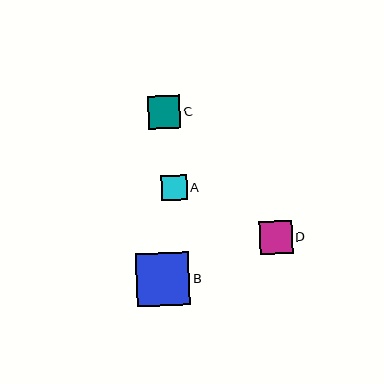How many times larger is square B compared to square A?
Square B is approximately 2.1 times the size of square A.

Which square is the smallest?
Square A is the smallest with a size of approximately 25 pixels.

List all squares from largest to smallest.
From largest to smallest: B, D, C, A.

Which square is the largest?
Square B is the largest with a size of approximately 53 pixels.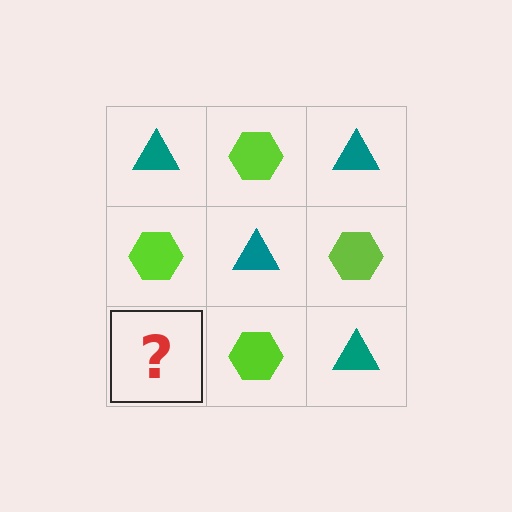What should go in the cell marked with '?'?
The missing cell should contain a teal triangle.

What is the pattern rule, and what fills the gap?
The rule is that it alternates teal triangle and lime hexagon in a checkerboard pattern. The gap should be filled with a teal triangle.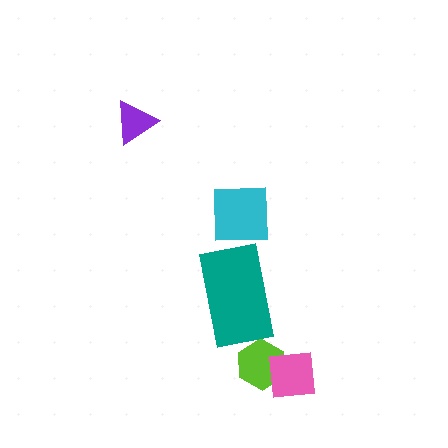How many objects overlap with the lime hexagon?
1 object overlaps with the lime hexagon.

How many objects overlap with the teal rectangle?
0 objects overlap with the teal rectangle.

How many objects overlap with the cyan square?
0 objects overlap with the cyan square.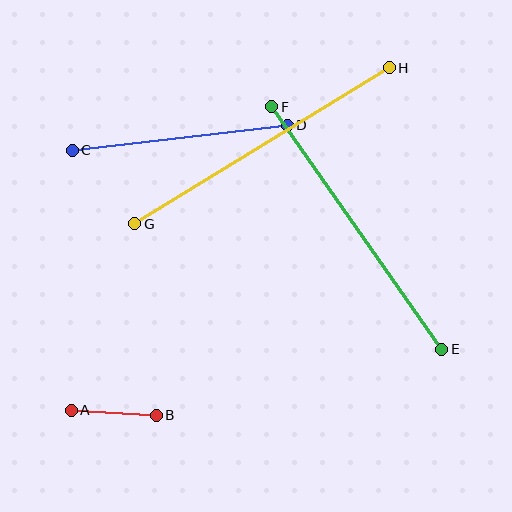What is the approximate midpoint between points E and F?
The midpoint is at approximately (357, 228) pixels.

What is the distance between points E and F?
The distance is approximately 296 pixels.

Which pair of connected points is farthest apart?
Points G and H are farthest apart.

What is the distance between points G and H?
The distance is approximately 298 pixels.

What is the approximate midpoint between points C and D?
The midpoint is at approximately (180, 138) pixels.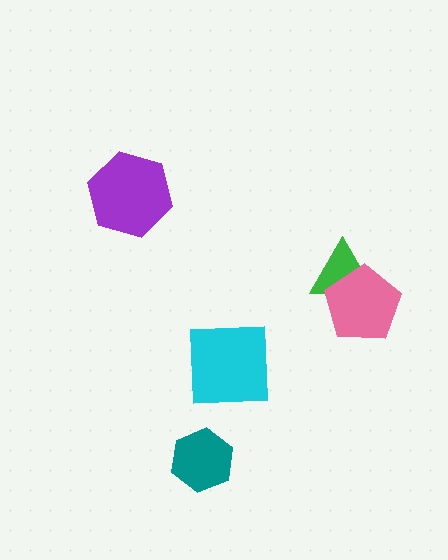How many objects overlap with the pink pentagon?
1 object overlaps with the pink pentagon.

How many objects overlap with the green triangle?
1 object overlaps with the green triangle.